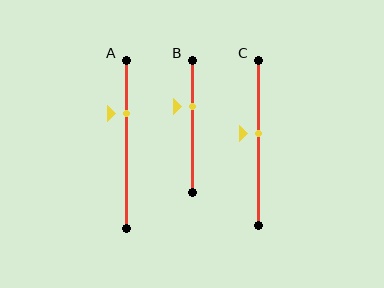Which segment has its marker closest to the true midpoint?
Segment C has its marker closest to the true midpoint.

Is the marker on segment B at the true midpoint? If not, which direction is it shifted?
No, the marker on segment B is shifted upward by about 15% of the segment length.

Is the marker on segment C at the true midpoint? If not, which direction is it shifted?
No, the marker on segment C is shifted upward by about 6% of the segment length.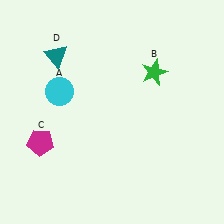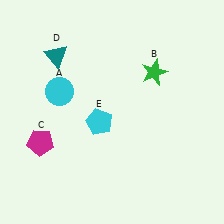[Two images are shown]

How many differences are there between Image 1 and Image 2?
There is 1 difference between the two images.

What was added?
A cyan pentagon (E) was added in Image 2.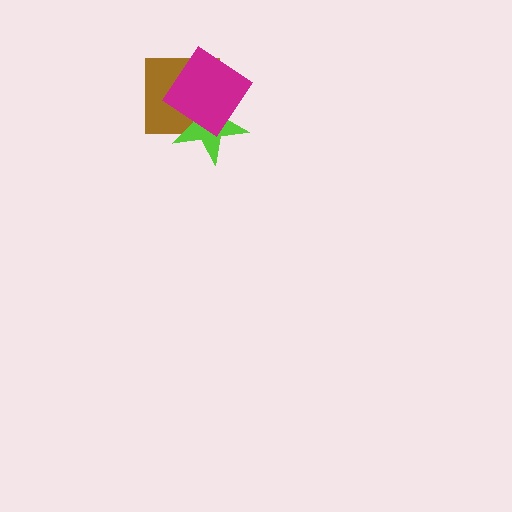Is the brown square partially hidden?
Yes, it is partially covered by another shape.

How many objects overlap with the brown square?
2 objects overlap with the brown square.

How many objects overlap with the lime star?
2 objects overlap with the lime star.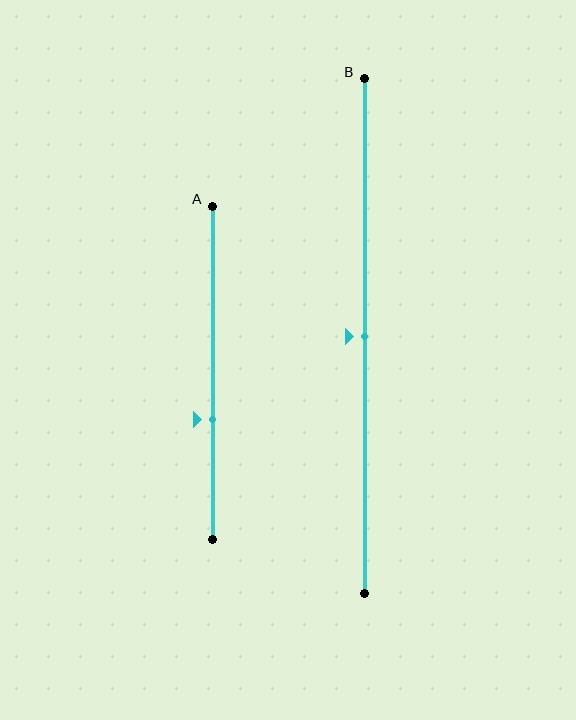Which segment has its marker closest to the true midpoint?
Segment B has its marker closest to the true midpoint.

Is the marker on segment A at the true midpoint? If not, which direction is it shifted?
No, the marker on segment A is shifted downward by about 14% of the segment length.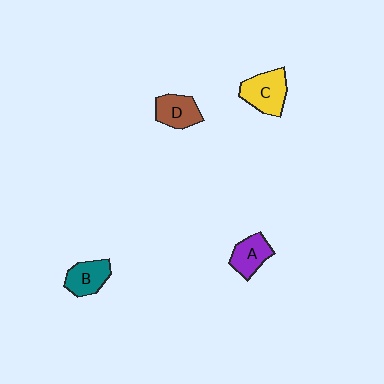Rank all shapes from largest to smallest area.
From largest to smallest: C (yellow), D (brown), B (teal), A (purple).